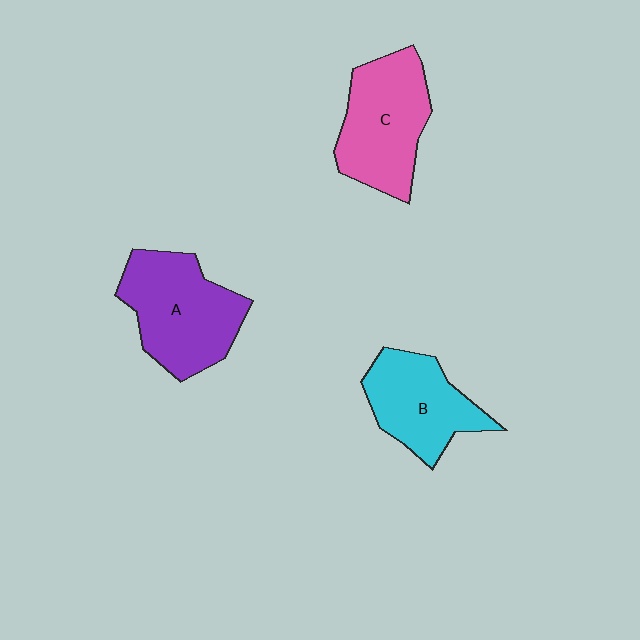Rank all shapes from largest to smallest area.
From largest to smallest: A (purple), C (pink), B (cyan).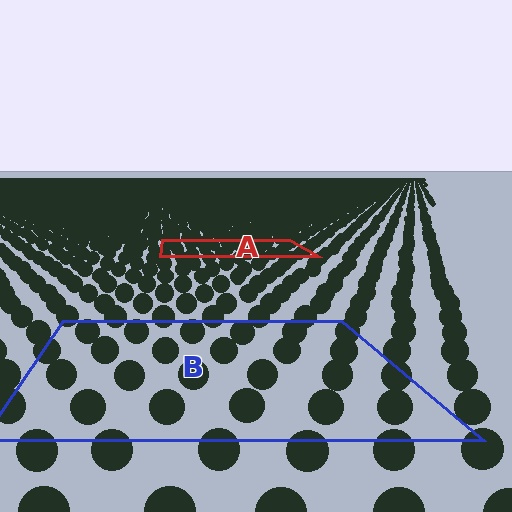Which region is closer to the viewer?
Region B is closer. The texture elements there are larger and more spread out.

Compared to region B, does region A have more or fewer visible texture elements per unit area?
Region A has more texture elements per unit area — they are packed more densely because it is farther away.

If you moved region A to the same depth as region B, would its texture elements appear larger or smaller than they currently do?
They would appear larger. At a closer depth, the same texture elements are projected at a bigger on-screen size.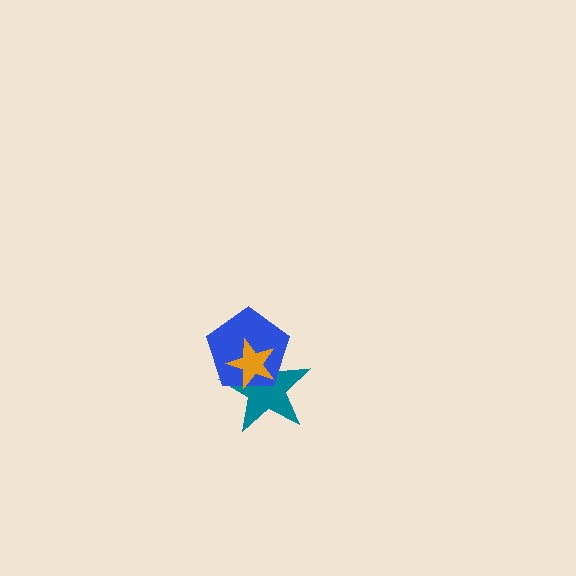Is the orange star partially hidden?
No, no other shape covers it.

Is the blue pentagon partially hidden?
Yes, it is partially covered by another shape.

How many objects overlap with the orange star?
2 objects overlap with the orange star.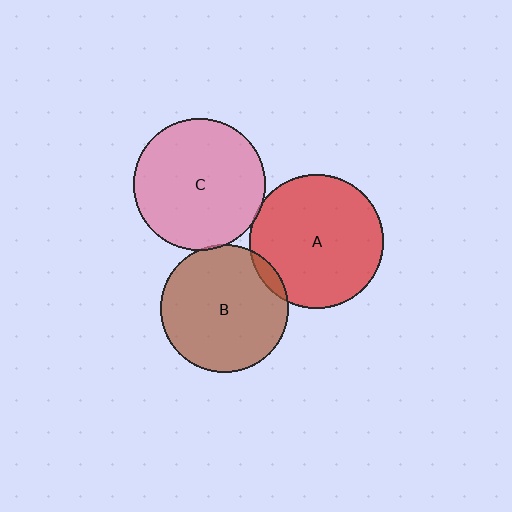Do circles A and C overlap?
Yes.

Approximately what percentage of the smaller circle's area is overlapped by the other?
Approximately 5%.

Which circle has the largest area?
Circle A (red).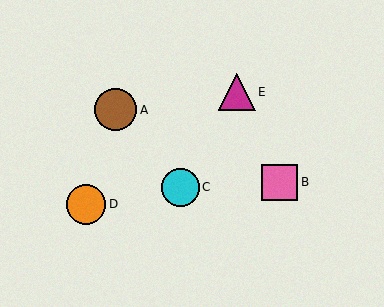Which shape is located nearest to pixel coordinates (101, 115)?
The brown circle (labeled A) at (116, 110) is nearest to that location.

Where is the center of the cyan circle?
The center of the cyan circle is at (180, 187).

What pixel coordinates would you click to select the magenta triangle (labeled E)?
Click at (237, 92) to select the magenta triangle E.